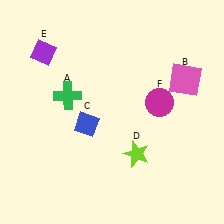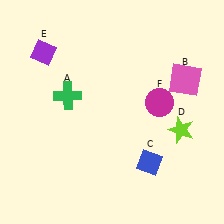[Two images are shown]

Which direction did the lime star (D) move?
The lime star (D) moved right.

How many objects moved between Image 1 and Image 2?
2 objects moved between the two images.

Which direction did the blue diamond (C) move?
The blue diamond (C) moved right.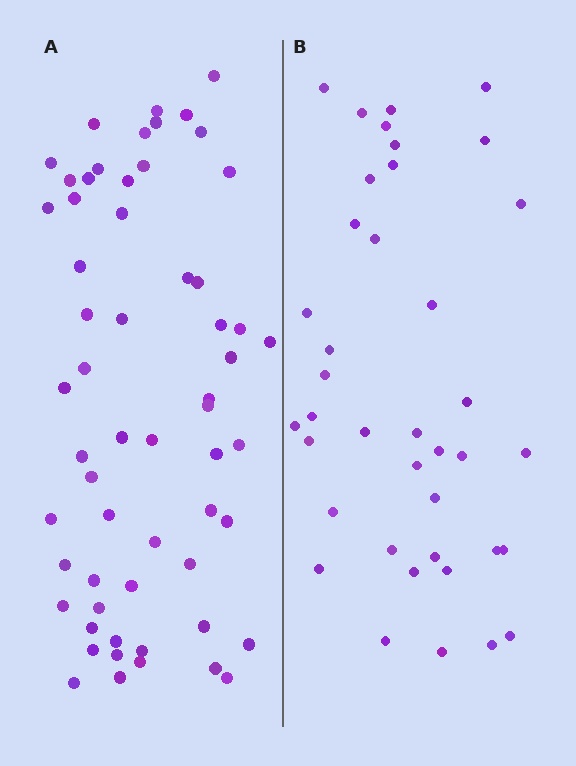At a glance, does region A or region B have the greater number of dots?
Region A (the left region) has more dots.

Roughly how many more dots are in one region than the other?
Region A has approximately 20 more dots than region B.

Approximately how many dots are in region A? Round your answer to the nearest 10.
About 60 dots. (The exact count is 59, which rounds to 60.)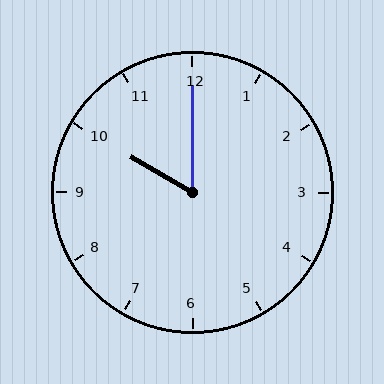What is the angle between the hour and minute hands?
Approximately 60 degrees.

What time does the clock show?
10:00.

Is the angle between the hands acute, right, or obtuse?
It is acute.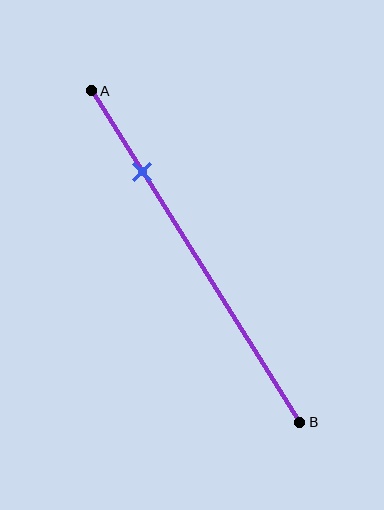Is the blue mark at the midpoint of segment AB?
No, the mark is at about 25% from A, not at the 50% midpoint.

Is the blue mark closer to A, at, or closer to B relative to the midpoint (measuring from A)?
The blue mark is closer to point A than the midpoint of segment AB.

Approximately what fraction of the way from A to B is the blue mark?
The blue mark is approximately 25% of the way from A to B.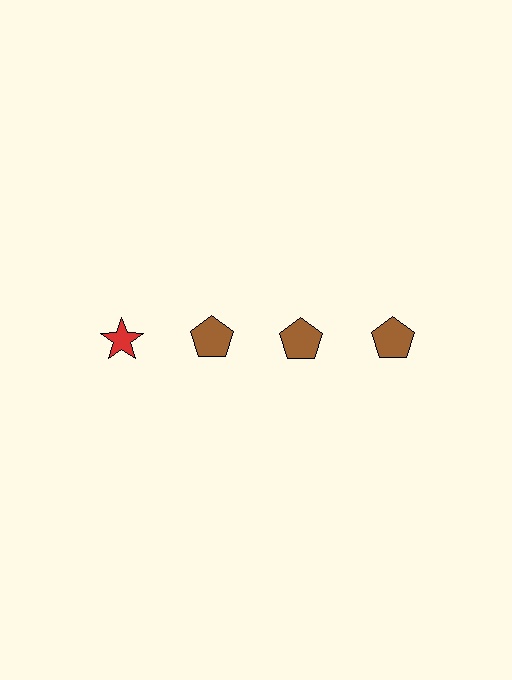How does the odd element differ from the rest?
It differs in both color (red instead of brown) and shape (star instead of pentagon).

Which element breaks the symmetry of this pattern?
The red star in the top row, leftmost column breaks the symmetry. All other shapes are brown pentagons.